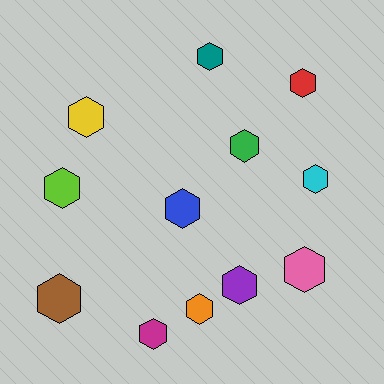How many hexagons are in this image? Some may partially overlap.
There are 12 hexagons.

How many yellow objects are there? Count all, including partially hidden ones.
There is 1 yellow object.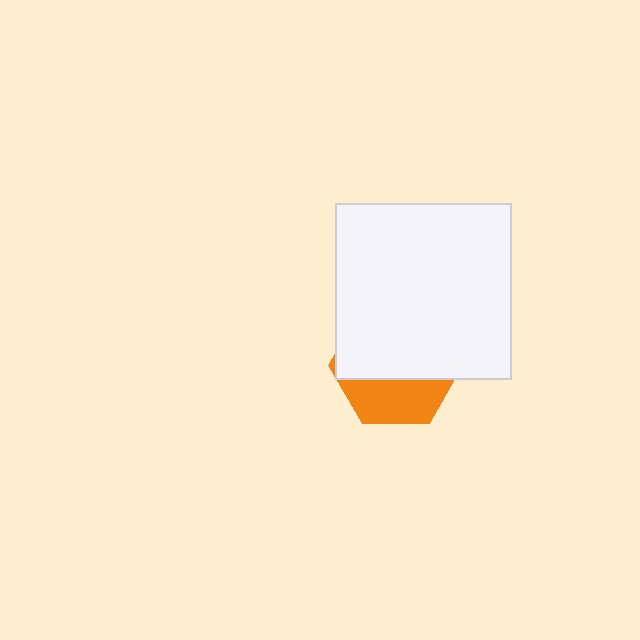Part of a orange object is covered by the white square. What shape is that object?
It is a hexagon.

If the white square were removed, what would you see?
You would see the complete orange hexagon.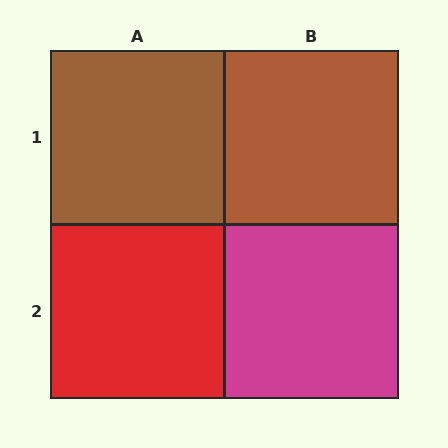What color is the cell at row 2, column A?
Red.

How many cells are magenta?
1 cell is magenta.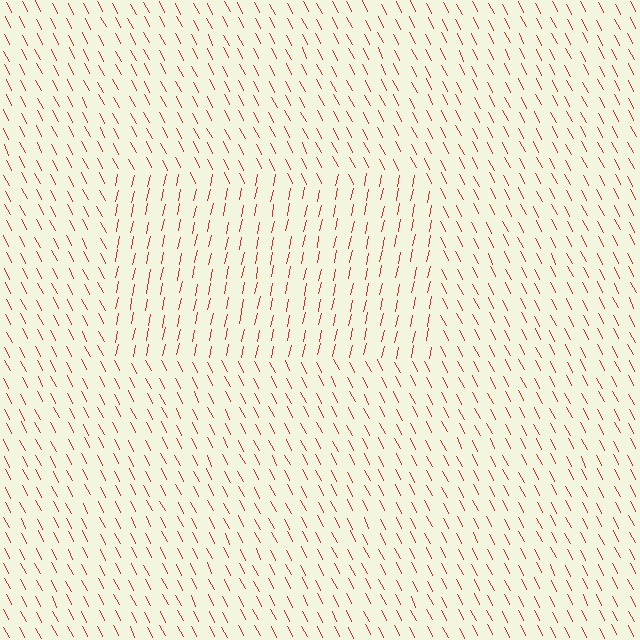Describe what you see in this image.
The image is filled with small red line segments. A rectangle region in the image has lines oriented differently from the surrounding lines, creating a visible texture boundary.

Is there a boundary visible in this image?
Yes, there is a texture boundary formed by a change in line orientation.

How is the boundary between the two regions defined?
The boundary is defined purely by a change in line orientation (approximately 39 degrees difference). All lines are the same color and thickness.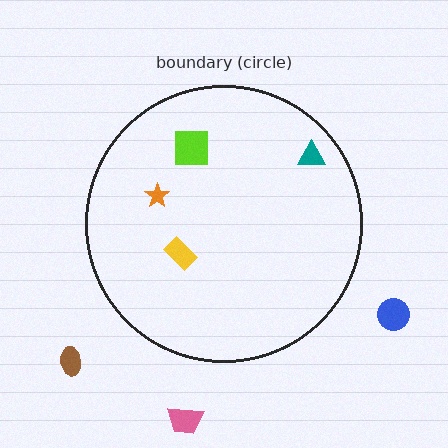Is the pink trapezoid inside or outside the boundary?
Outside.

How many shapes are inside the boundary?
4 inside, 3 outside.